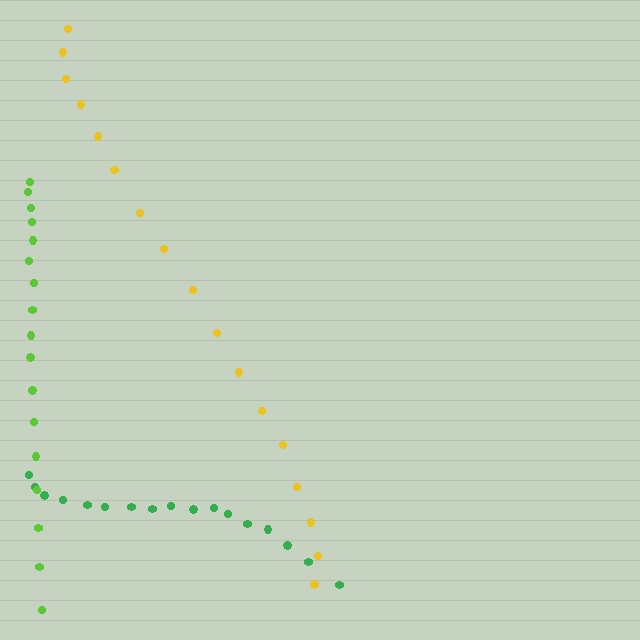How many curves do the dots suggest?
There are 3 distinct paths.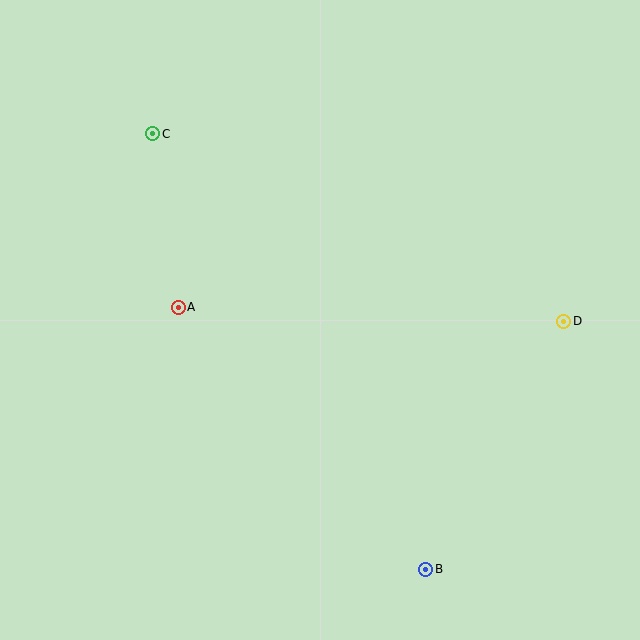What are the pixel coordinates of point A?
Point A is at (178, 307).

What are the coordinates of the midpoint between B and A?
The midpoint between B and A is at (302, 438).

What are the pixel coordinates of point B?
Point B is at (426, 569).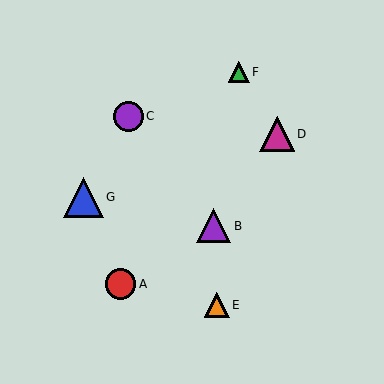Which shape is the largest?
The blue triangle (labeled G) is the largest.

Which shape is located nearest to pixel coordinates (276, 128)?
The magenta triangle (labeled D) at (277, 134) is nearest to that location.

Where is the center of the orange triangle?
The center of the orange triangle is at (217, 305).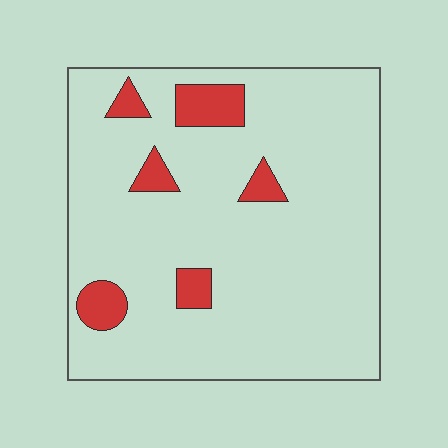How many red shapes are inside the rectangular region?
6.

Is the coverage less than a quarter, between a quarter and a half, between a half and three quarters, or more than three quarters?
Less than a quarter.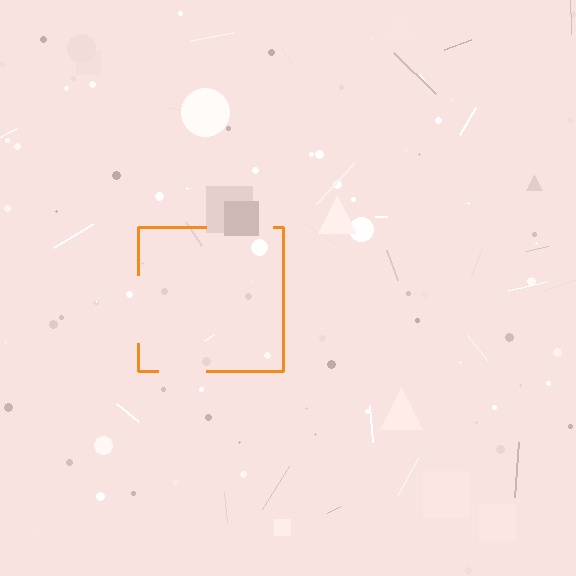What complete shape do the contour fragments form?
The contour fragments form a square.